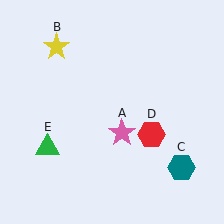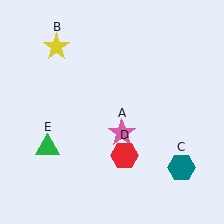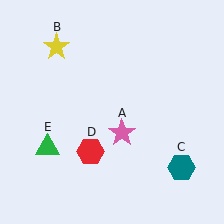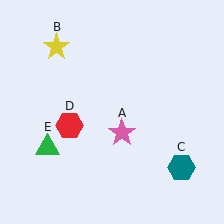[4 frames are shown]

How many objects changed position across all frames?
1 object changed position: red hexagon (object D).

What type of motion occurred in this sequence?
The red hexagon (object D) rotated clockwise around the center of the scene.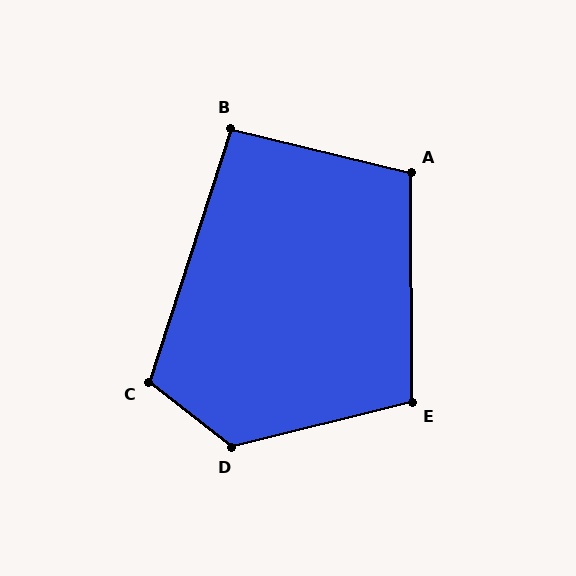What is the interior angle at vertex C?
Approximately 110 degrees (obtuse).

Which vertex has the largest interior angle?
D, at approximately 128 degrees.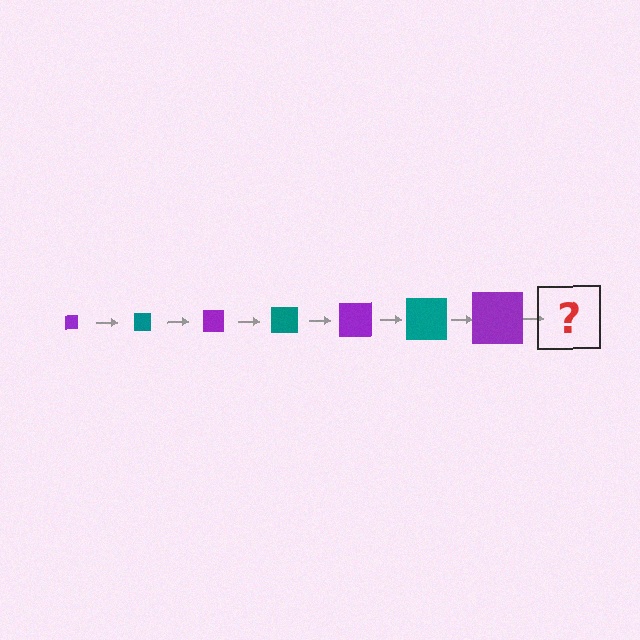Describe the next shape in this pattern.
It should be a teal square, larger than the previous one.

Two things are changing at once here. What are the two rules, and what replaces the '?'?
The two rules are that the square grows larger each step and the color cycles through purple and teal. The '?' should be a teal square, larger than the previous one.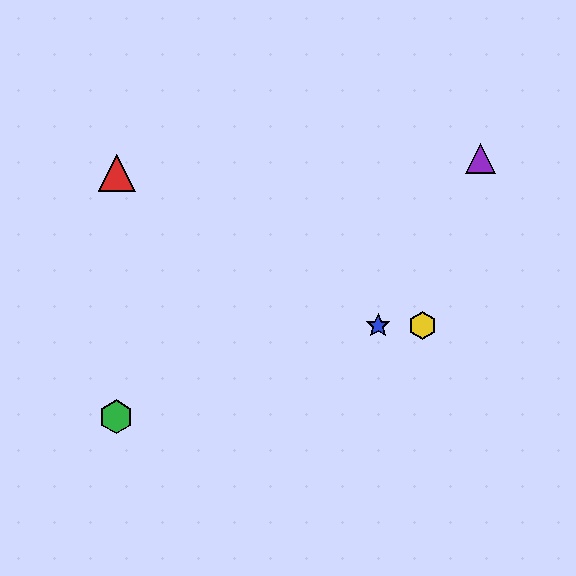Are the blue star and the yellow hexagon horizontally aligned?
Yes, both are at y≈326.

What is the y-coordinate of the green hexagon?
The green hexagon is at y≈417.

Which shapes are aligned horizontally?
The blue star, the yellow hexagon are aligned horizontally.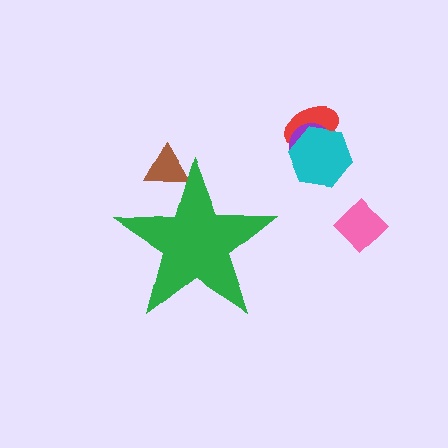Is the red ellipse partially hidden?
No, the red ellipse is fully visible.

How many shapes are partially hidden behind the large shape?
1 shape is partially hidden.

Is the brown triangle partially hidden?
Yes, the brown triangle is partially hidden behind the green star.